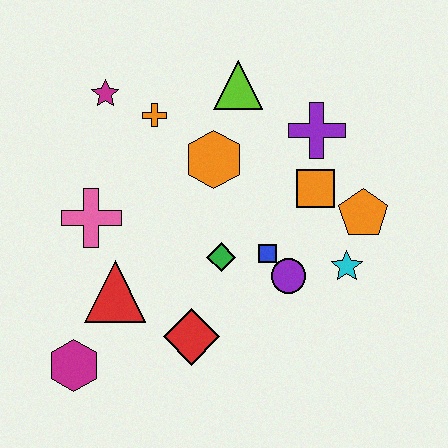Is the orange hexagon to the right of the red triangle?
Yes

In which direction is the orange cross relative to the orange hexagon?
The orange cross is to the left of the orange hexagon.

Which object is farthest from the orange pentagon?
The magenta hexagon is farthest from the orange pentagon.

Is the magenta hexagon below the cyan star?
Yes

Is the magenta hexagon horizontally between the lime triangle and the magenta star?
No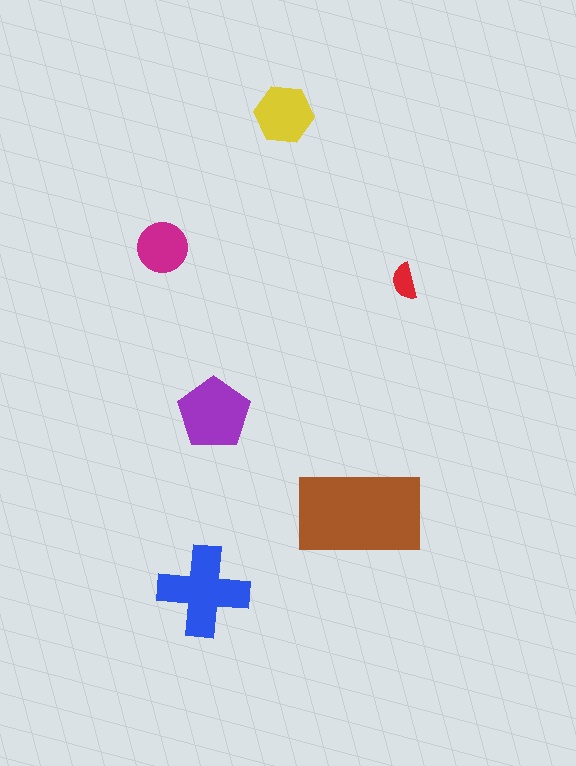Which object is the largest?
The brown rectangle.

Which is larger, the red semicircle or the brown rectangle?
The brown rectangle.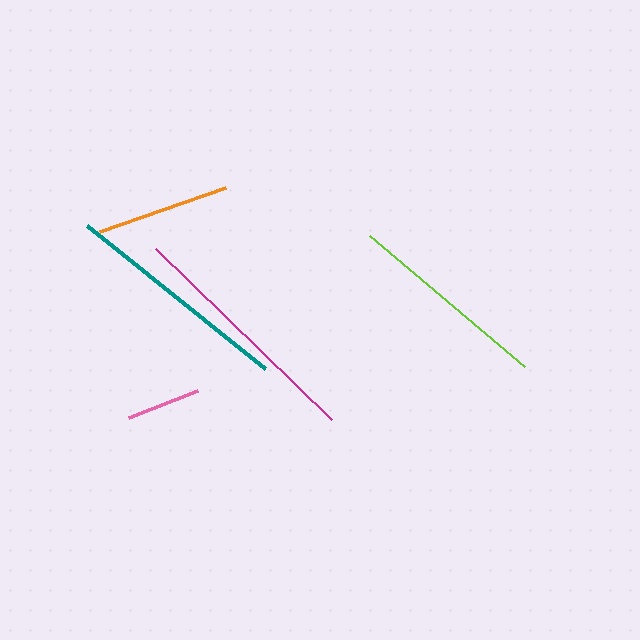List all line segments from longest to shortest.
From longest to shortest: magenta, teal, lime, orange, pink.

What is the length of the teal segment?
The teal segment is approximately 228 pixels long.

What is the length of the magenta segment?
The magenta segment is approximately 245 pixels long.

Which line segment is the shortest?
The pink line is the shortest at approximately 74 pixels.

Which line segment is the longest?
The magenta line is the longest at approximately 245 pixels.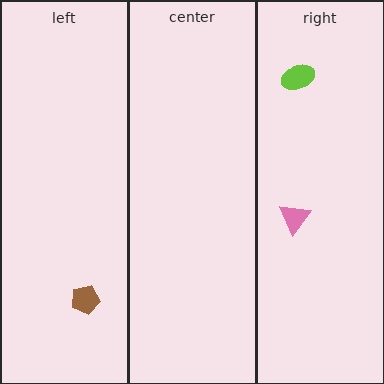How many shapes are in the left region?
1.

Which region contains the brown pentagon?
The left region.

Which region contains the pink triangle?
The right region.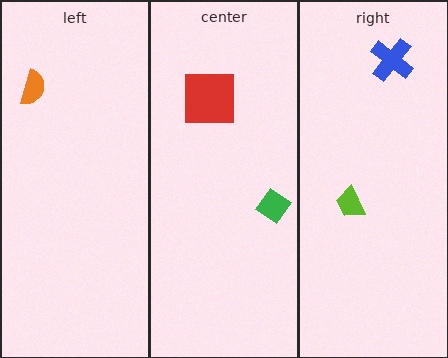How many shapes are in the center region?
2.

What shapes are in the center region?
The green diamond, the red square.